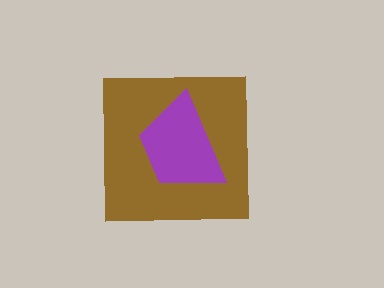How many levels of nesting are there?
2.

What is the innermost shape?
The purple trapezoid.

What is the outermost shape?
The brown square.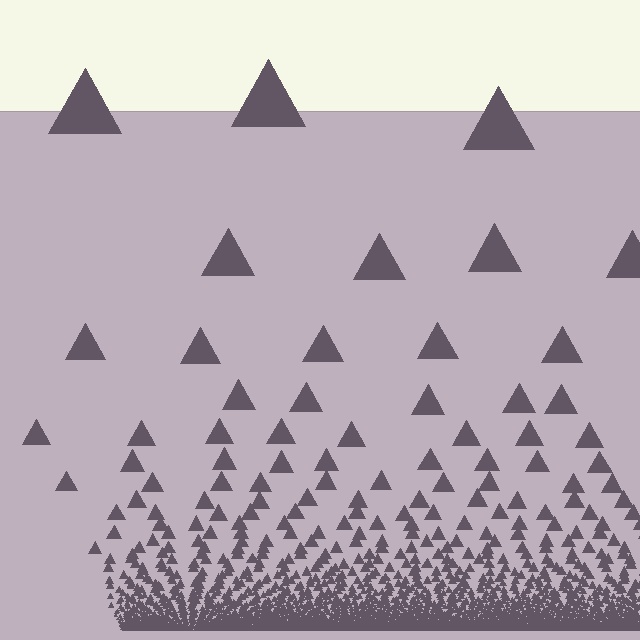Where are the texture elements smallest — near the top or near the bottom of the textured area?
Near the bottom.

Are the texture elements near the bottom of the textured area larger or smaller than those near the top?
Smaller. The gradient is inverted — elements near the bottom are smaller and denser.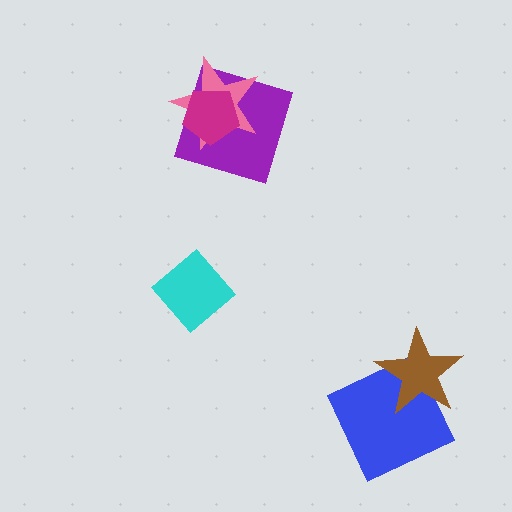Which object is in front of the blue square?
The brown star is in front of the blue square.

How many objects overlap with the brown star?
1 object overlaps with the brown star.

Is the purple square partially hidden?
Yes, it is partially covered by another shape.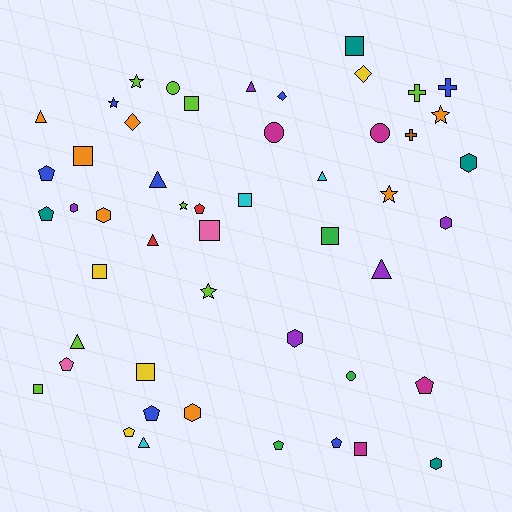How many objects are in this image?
There are 50 objects.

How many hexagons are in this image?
There are 7 hexagons.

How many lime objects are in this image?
There are 8 lime objects.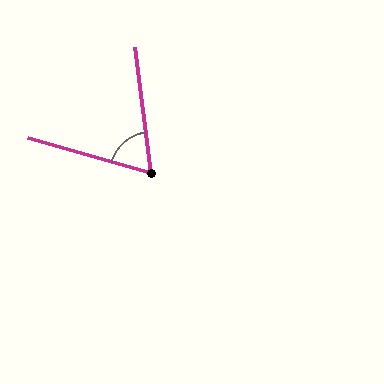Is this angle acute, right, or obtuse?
It is acute.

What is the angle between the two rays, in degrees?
Approximately 67 degrees.